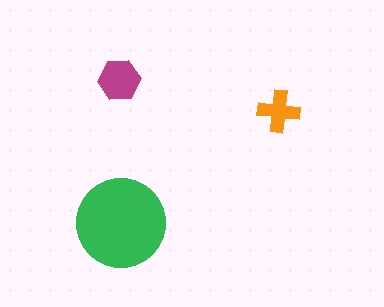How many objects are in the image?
There are 3 objects in the image.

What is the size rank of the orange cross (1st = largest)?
3rd.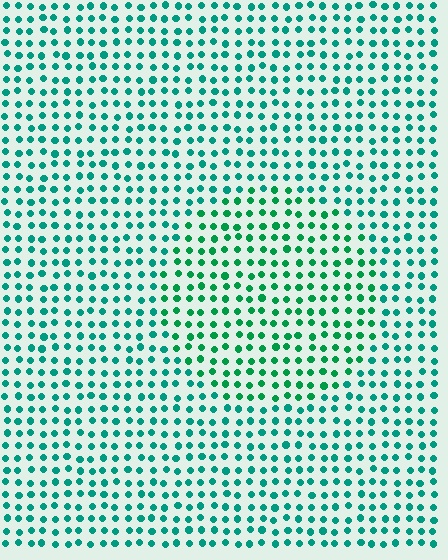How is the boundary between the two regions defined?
The boundary is defined purely by a slight shift in hue (about 23 degrees). Spacing, size, and orientation are identical on both sides.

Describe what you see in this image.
The image is filled with small teal elements in a uniform arrangement. A circle-shaped region is visible where the elements are tinted to a slightly different hue, forming a subtle color boundary.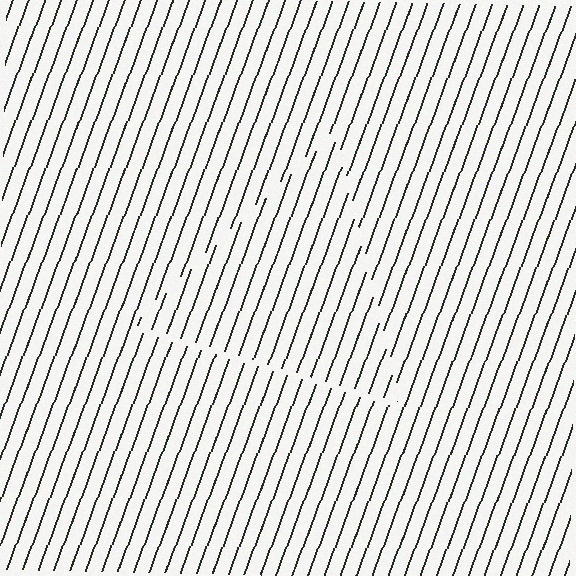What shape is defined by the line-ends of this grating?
An illusory triangle. The interior of the shape contains the same grating, shifted by half a period — the contour is defined by the phase discontinuity where line-ends from the inner and outer gratings abut.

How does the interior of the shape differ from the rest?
The interior of the shape contains the same grating, shifted by half a period — the contour is defined by the phase discontinuity where line-ends from the inner and outer gratings abut.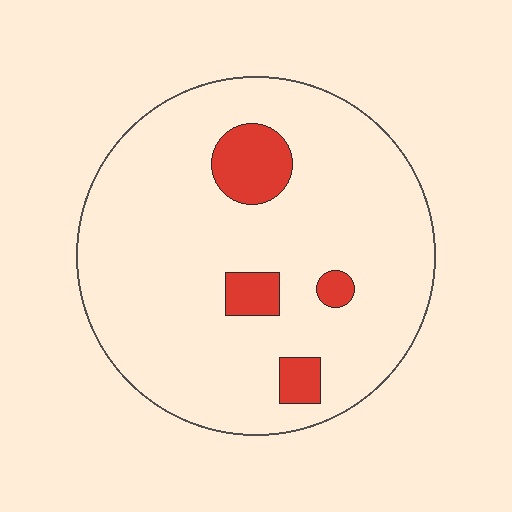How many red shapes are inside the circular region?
4.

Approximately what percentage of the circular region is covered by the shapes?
Approximately 10%.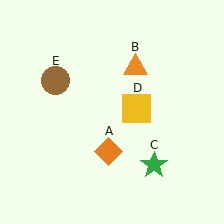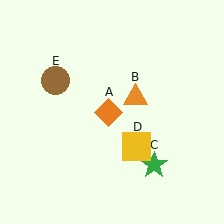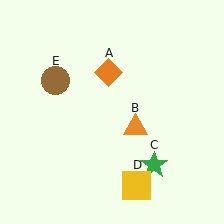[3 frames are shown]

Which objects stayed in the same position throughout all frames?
Green star (object C) and brown circle (object E) remained stationary.